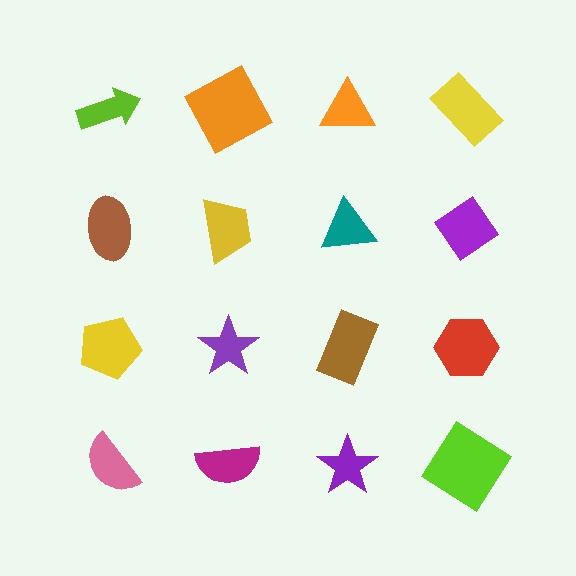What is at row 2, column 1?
A brown ellipse.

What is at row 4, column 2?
A magenta semicircle.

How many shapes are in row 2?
4 shapes.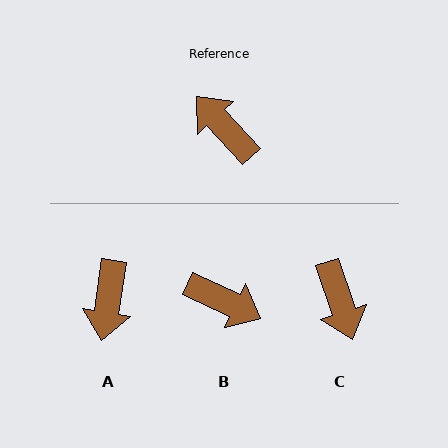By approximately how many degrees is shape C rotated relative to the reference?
Approximately 156 degrees counter-clockwise.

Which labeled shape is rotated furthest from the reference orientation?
B, about 158 degrees away.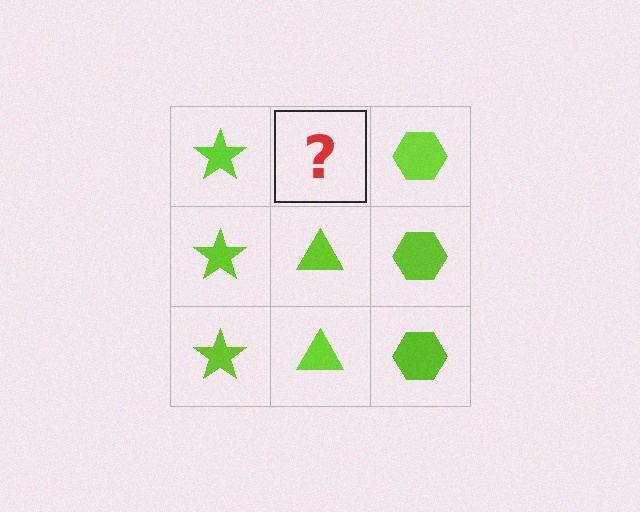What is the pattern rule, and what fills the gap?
The rule is that each column has a consistent shape. The gap should be filled with a lime triangle.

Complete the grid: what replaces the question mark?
The question mark should be replaced with a lime triangle.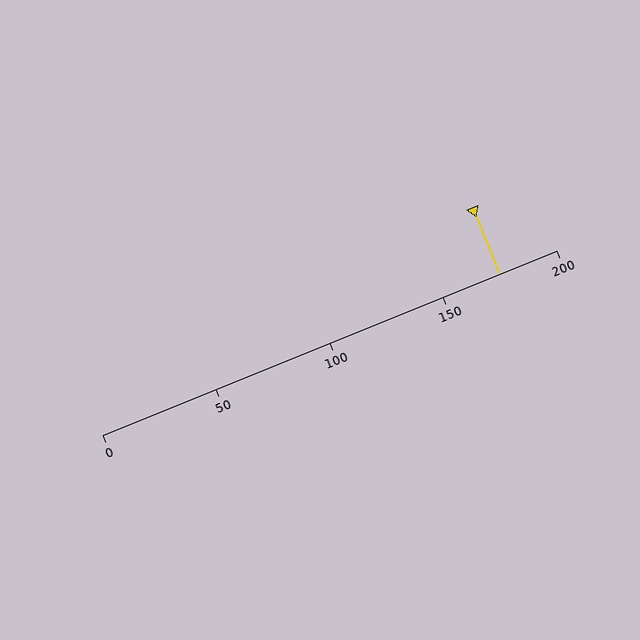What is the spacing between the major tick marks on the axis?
The major ticks are spaced 50 apart.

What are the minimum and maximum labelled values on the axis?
The axis runs from 0 to 200.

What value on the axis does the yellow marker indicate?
The marker indicates approximately 175.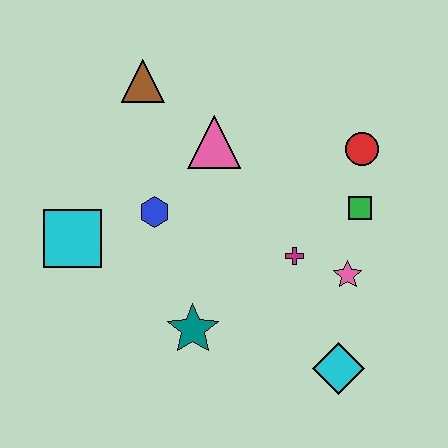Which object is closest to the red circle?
The green square is closest to the red circle.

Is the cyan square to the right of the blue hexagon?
No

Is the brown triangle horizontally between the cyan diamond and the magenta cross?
No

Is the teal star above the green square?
No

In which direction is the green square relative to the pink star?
The green square is above the pink star.